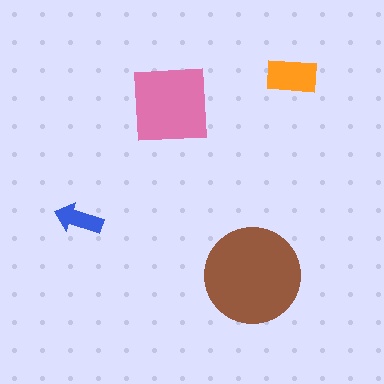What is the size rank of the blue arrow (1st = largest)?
4th.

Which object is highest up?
The orange rectangle is topmost.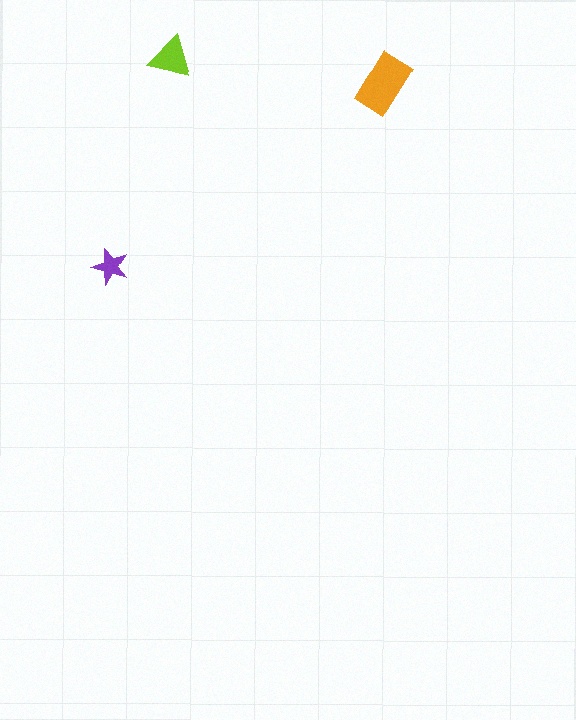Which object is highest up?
The lime triangle is topmost.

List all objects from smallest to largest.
The purple star, the lime triangle, the orange rectangle.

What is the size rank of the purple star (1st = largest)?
3rd.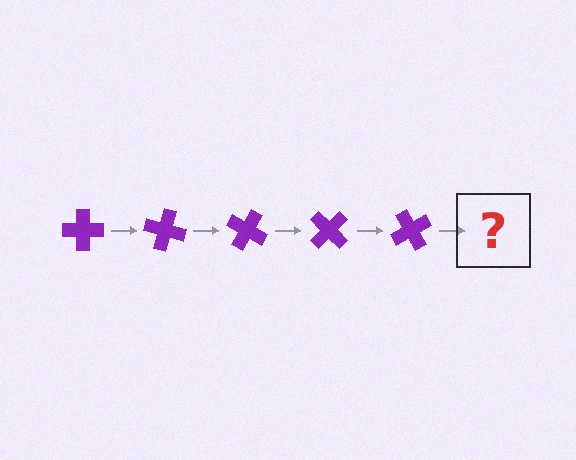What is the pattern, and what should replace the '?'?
The pattern is that the cross rotates 15 degrees each step. The '?' should be a purple cross rotated 75 degrees.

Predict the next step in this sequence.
The next step is a purple cross rotated 75 degrees.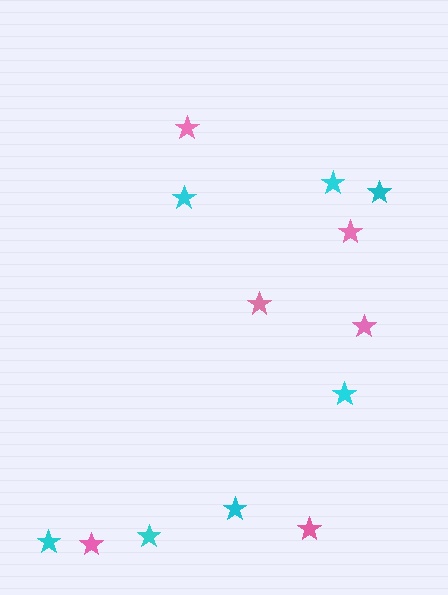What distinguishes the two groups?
There are 2 groups: one group of cyan stars (7) and one group of pink stars (6).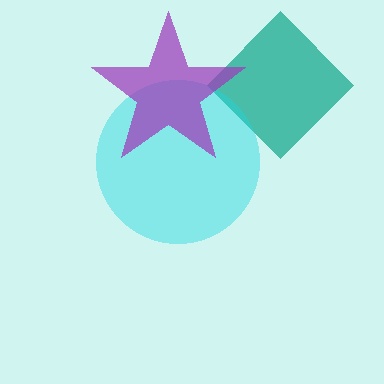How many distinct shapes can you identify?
There are 3 distinct shapes: a teal diamond, a cyan circle, a purple star.